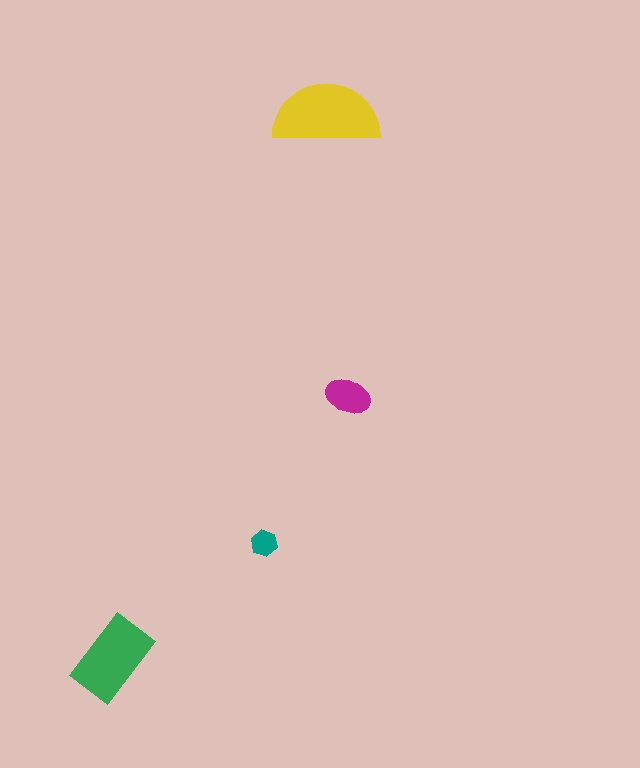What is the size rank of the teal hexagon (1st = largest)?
4th.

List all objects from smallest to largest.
The teal hexagon, the magenta ellipse, the green rectangle, the yellow semicircle.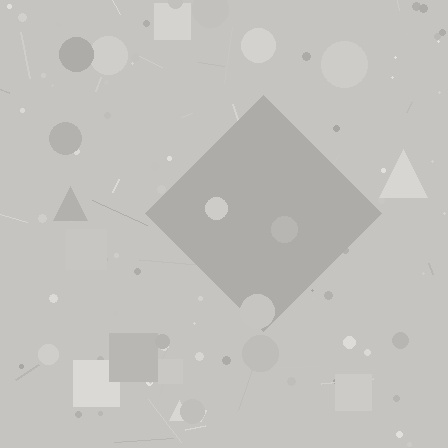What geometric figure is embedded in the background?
A diamond is embedded in the background.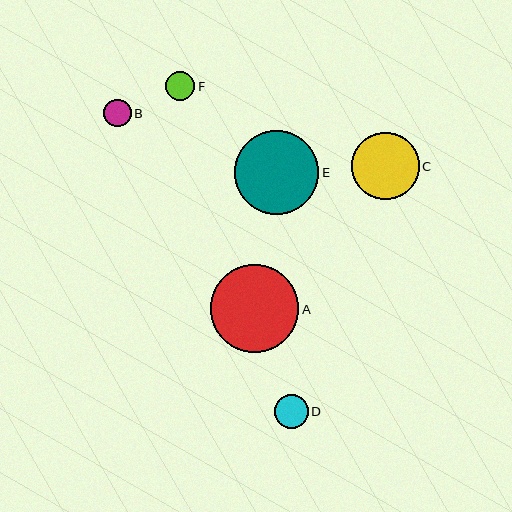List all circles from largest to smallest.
From largest to smallest: A, E, C, D, F, B.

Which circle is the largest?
Circle A is the largest with a size of approximately 88 pixels.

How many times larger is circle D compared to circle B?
Circle D is approximately 1.2 times the size of circle B.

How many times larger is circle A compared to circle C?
Circle A is approximately 1.3 times the size of circle C.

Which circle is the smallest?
Circle B is the smallest with a size of approximately 27 pixels.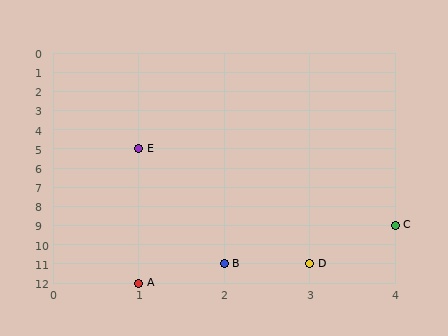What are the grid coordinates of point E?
Point E is at grid coordinates (1, 5).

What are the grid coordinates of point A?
Point A is at grid coordinates (1, 12).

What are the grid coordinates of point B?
Point B is at grid coordinates (2, 11).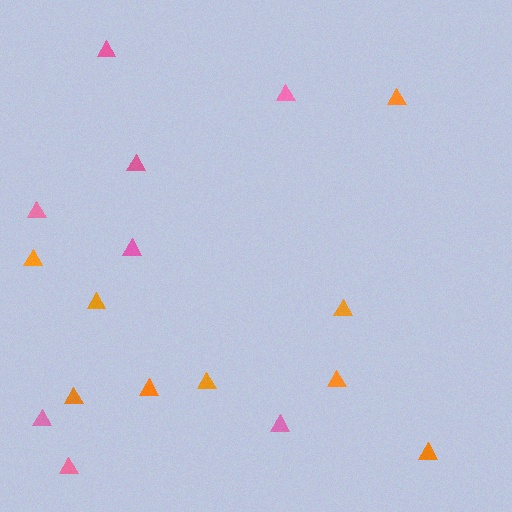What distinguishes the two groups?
There are 2 groups: one group of orange triangles (9) and one group of pink triangles (8).